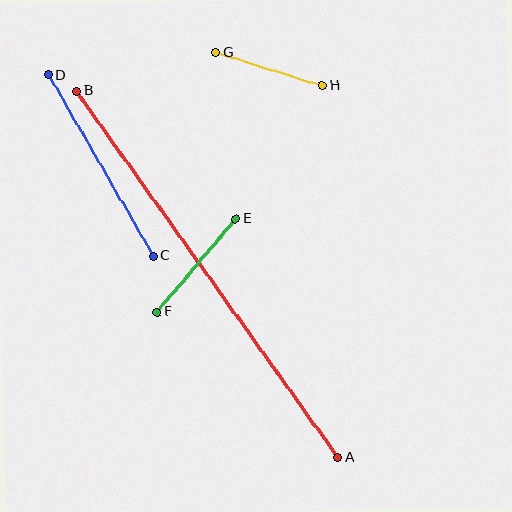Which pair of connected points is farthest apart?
Points A and B are farthest apart.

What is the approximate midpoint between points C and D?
The midpoint is at approximately (101, 166) pixels.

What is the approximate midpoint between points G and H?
The midpoint is at approximately (269, 69) pixels.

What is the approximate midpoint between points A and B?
The midpoint is at approximately (207, 274) pixels.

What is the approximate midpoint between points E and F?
The midpoint is at approximately (196, 265) pixels.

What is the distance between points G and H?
The distance is approximately 112 pixels.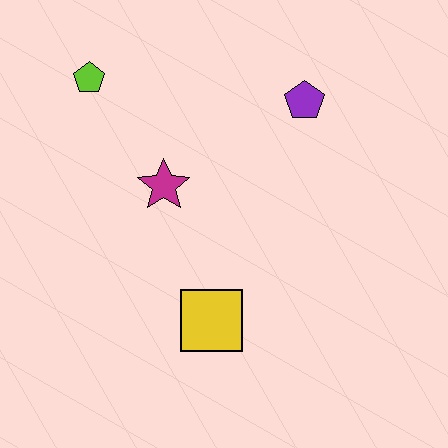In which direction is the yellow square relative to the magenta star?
The yellow square is below the magenta star.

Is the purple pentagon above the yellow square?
Yes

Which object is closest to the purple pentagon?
The magenta star is closest to the purple pentagon.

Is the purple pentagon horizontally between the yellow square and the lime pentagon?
No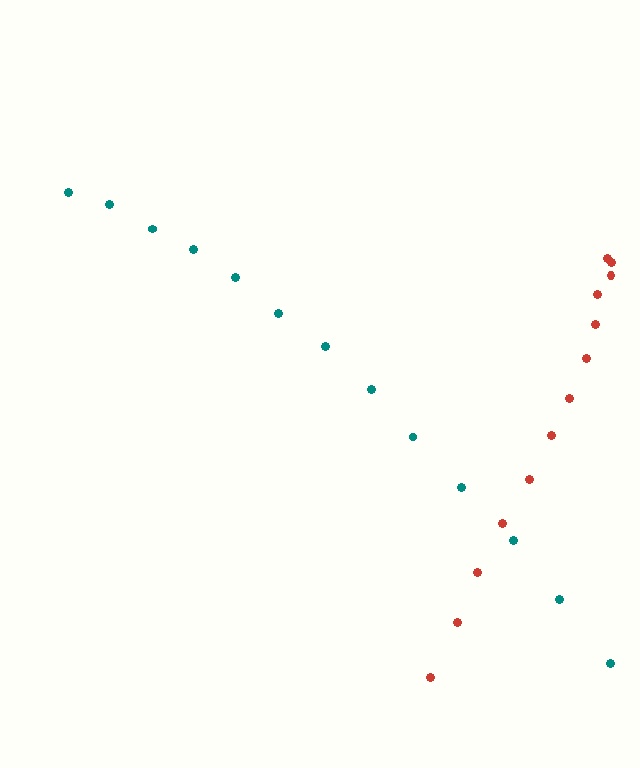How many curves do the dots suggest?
There are 2 distinct paths.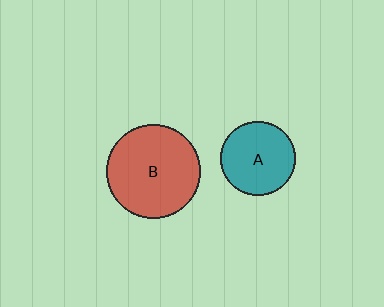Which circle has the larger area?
Circle B (red).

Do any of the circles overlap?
No, none of the circles overlap.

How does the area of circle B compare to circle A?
Approximately 1.6 times.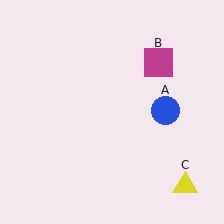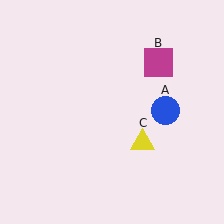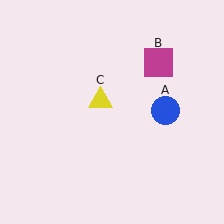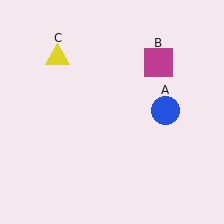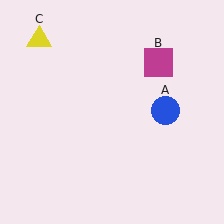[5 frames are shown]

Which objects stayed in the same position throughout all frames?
Blue circle (object A) and magenta square (object B) remained stationary.